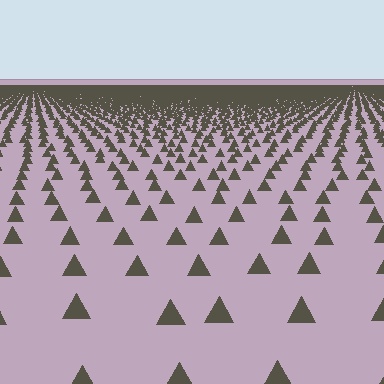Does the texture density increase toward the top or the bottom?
Density increases toward the top.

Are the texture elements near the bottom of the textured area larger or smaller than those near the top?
Larger. Near the bottom, elements are closer to the viewer and appear at a bigger on-screen size.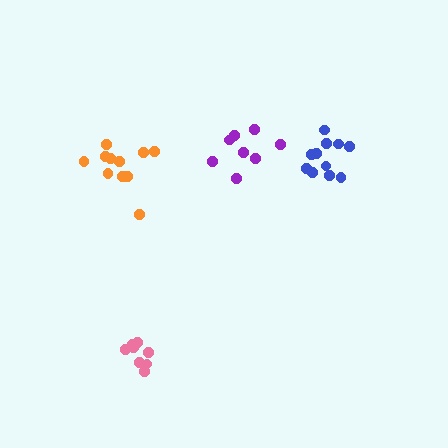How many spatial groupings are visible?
There are 4 spatial groupings.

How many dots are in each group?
Group 1: 8 dots, Group 2: 11 dots, Group 3: 8 dots, Group 4: 11 dots (38 total).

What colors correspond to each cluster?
The clusters are colored: pink, orange, purple, blue.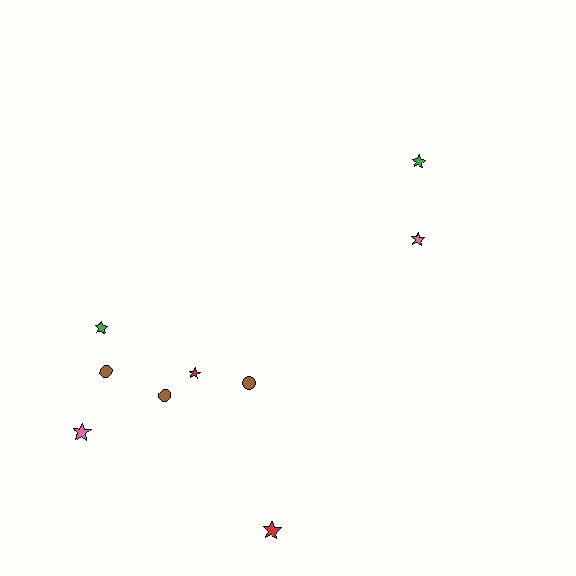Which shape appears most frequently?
Star, with 6 objects.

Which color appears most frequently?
Brown, with 3 objects.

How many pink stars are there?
There are 2 pink stars.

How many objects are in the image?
There are 9 objects.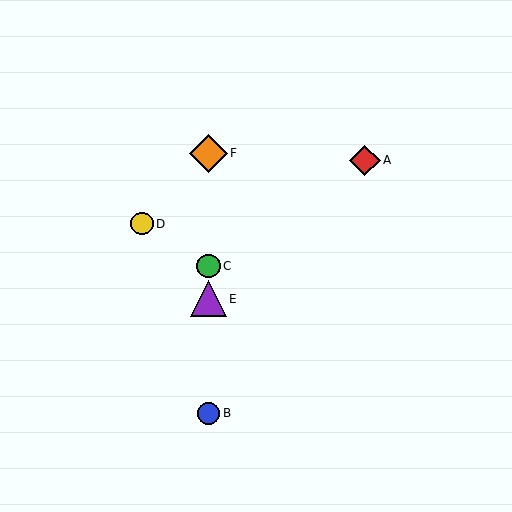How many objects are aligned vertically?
4 objects (B, C, E, F) are aligned vertically.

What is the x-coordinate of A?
Object A is at x≈365.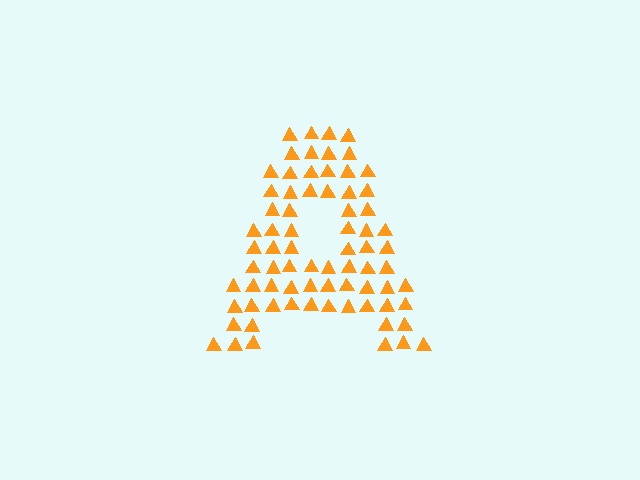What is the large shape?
The large shape is the letter A.